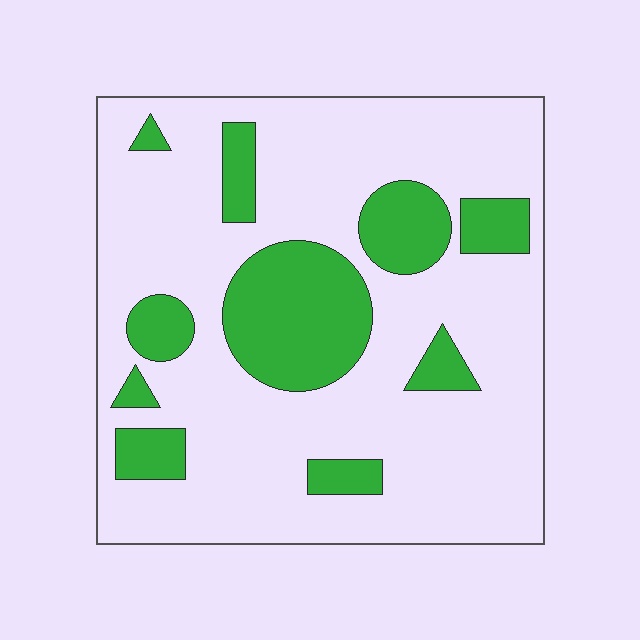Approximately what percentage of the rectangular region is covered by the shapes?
Approximately 25%.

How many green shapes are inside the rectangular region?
10.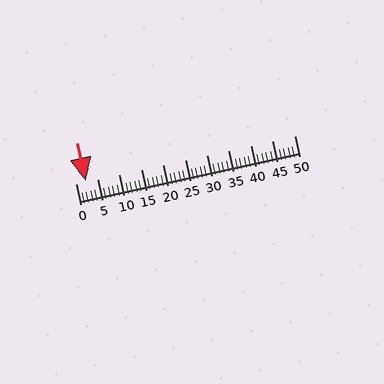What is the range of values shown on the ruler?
The ruler shows values from 0 to 50.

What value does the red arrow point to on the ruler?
The red arrow points to approximately 2.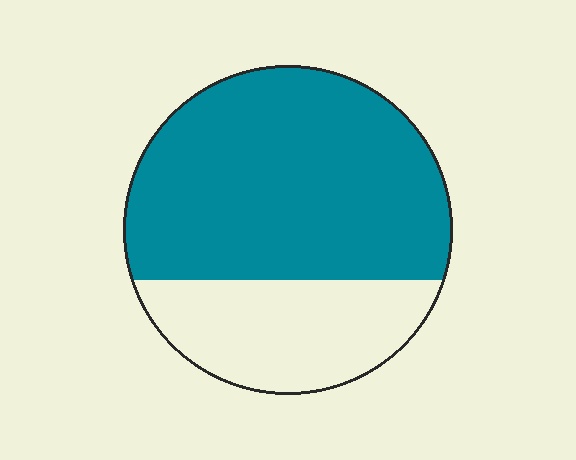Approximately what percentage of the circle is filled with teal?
Approximately 70%.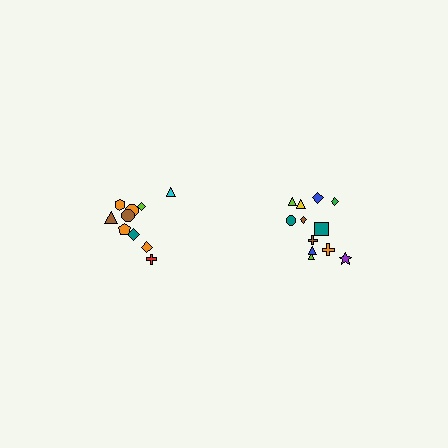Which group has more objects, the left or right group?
The right group.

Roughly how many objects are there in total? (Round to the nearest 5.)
Roughly 20 objects in total.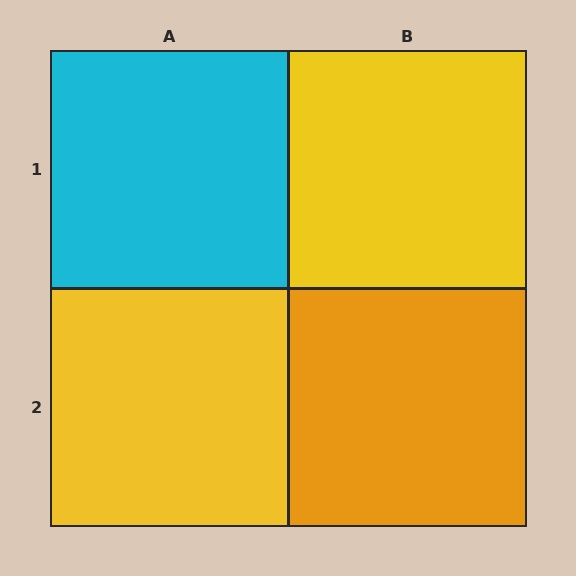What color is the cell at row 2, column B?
Orange.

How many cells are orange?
1 cell is orange.